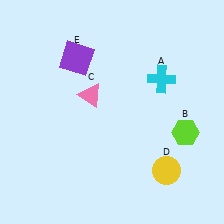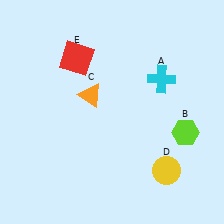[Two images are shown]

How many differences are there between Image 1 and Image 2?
There are 2 differences between the two images.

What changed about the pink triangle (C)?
In Image 1, C is pink. In Image 2, it changed to orange.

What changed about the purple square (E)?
In Image 1, E is purple. In Image 2, it changed to red.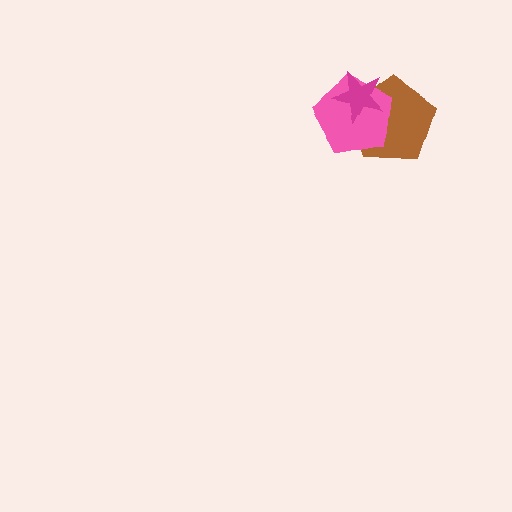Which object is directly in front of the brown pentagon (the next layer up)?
The pink pentagon is directly in front of the brown pentagon.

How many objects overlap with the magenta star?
2 objects overlap with the magenta star.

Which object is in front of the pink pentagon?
The magenta star is in front of the pink pentagon.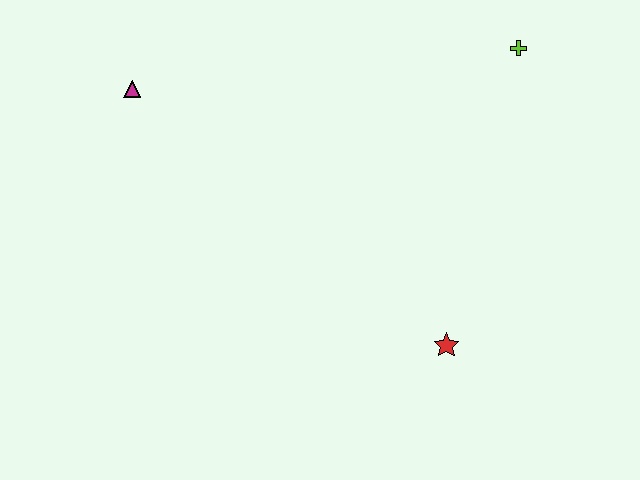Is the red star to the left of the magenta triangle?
No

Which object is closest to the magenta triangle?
The lime cross is closest to the magenta triangle.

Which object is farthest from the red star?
The magenta triangle is farthest from the red star.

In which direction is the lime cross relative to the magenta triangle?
The lime cross is to the right of the magenta triangle.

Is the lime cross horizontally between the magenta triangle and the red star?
No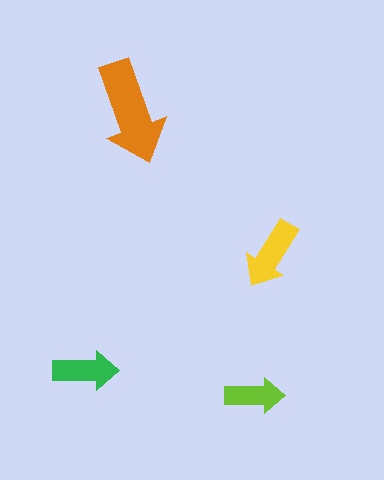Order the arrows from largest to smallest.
the orange one, the yellow one, the green one, the lime one.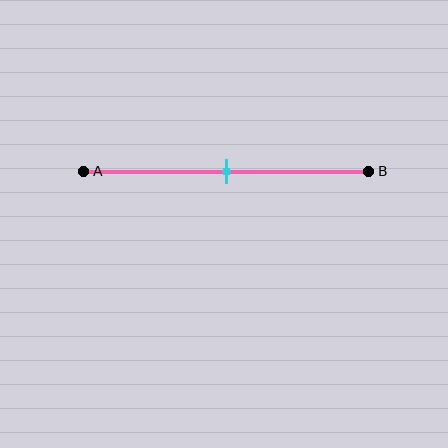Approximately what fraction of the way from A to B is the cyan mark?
The cyan mark is approximately 50% of the way from A to B.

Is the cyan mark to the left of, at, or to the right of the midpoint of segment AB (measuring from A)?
The cyan mark is approximately at the midpoint of segment AB.